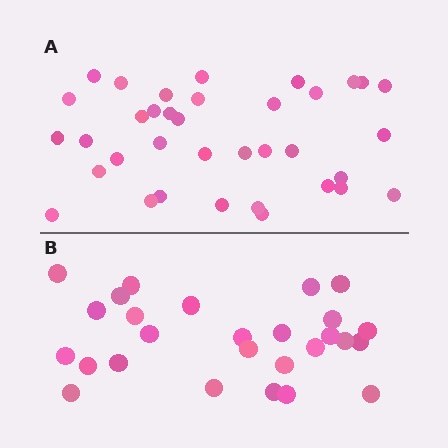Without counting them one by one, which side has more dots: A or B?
Region A (the top region) has more dots.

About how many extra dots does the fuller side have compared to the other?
Region A has roughly 8 or so more dots than region B.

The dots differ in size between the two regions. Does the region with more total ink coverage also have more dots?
No. Region B has more total ink coverage because its dots are larger, but region A actually contains more individual dots. Total area can be misleading — the number of items is what matters here.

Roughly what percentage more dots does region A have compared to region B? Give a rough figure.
About 35% more.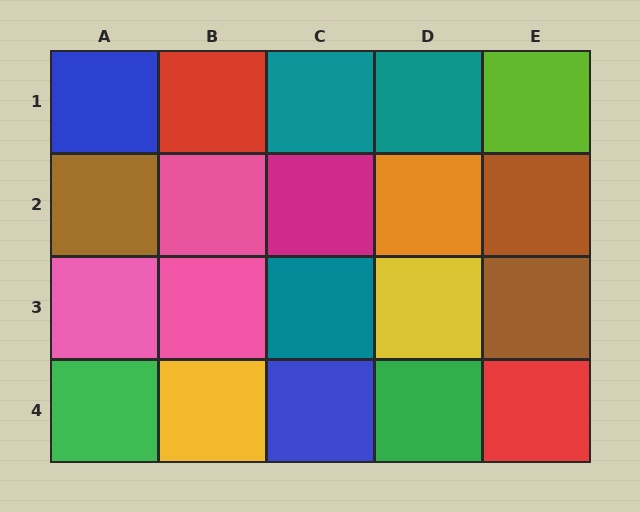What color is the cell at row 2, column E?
Brown.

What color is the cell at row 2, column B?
Pink.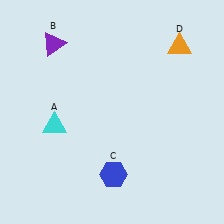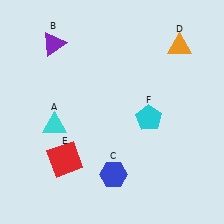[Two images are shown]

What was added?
A red square (E), a cyan pentagon (F) were added in Image 2.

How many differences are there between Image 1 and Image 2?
There are 2 differences between the two images.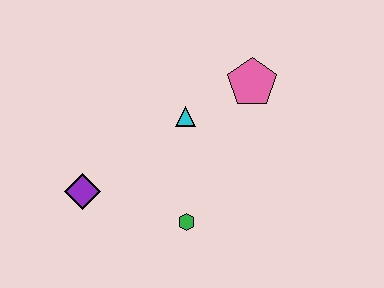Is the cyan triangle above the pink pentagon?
No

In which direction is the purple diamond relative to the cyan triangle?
The purple diamond is to the left of the cyan triangle.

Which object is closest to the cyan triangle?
The pink pentagon is closest to the cyan triangle.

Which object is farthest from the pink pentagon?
The purple diamond is farthest from the pink pentagon.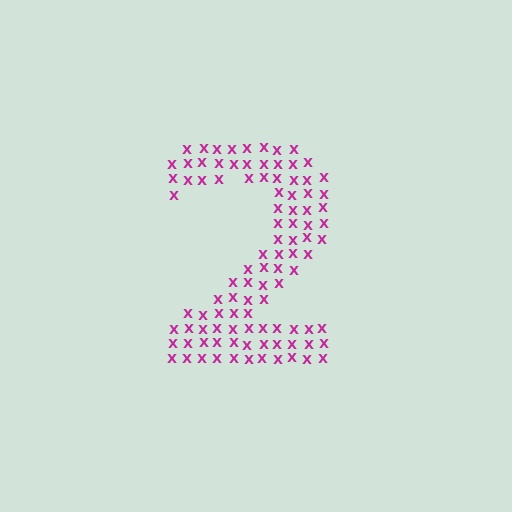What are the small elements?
The small elements are letter X's.